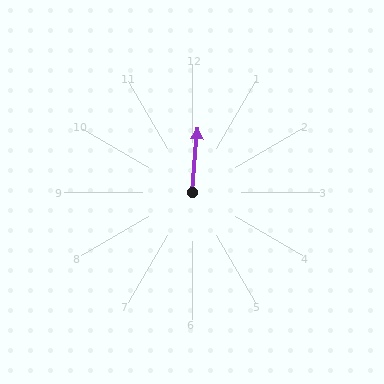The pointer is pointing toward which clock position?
Roughly 12 o'clock.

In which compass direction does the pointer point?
North.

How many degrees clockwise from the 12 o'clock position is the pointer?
Approximately 5 degrees.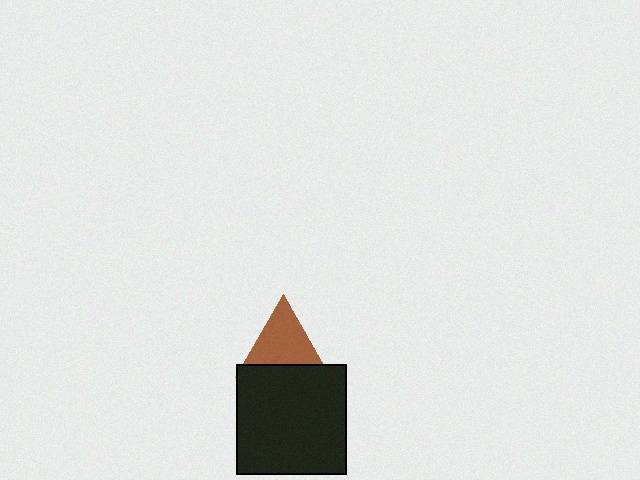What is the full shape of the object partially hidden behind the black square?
The partially hidden object is a brown triangle.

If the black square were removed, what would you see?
You would see the complete brown triangle.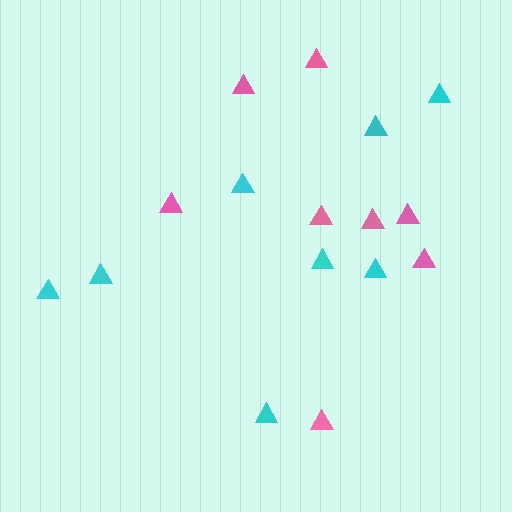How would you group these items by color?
There are 2 groups: one group of pink triangles (8) and one group of cyan triangles (8).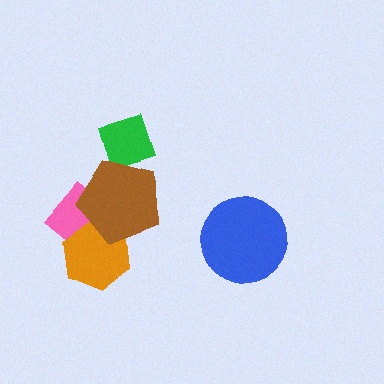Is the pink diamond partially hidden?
Yes, it is partially covered by another shape.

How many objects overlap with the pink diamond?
2 objects overlap with the pink diamond.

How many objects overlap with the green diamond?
1 object overlaps with the green diamond.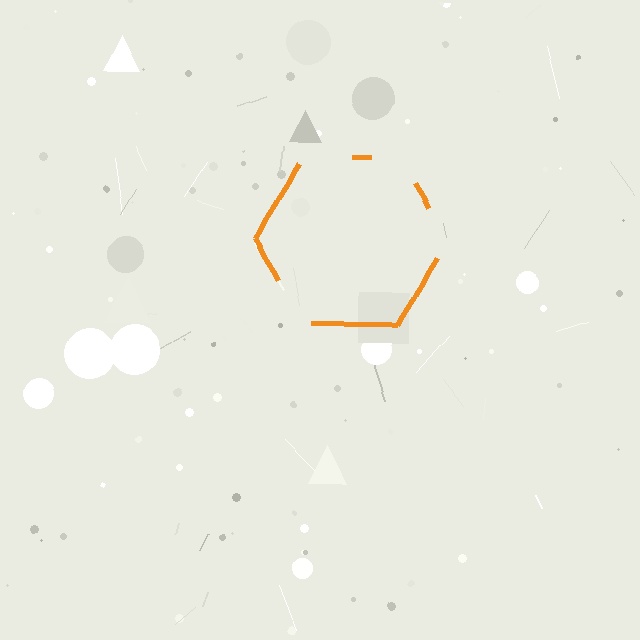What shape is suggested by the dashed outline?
The dashed outline suggests a hexagon.